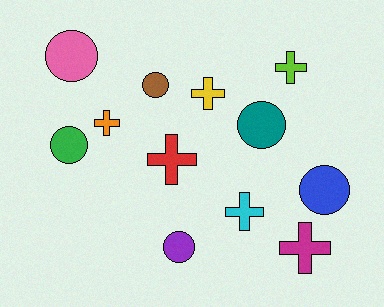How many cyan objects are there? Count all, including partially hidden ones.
There is 1 cyan object.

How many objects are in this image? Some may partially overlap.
There are 12 objects.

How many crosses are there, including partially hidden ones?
There are 6 crosses.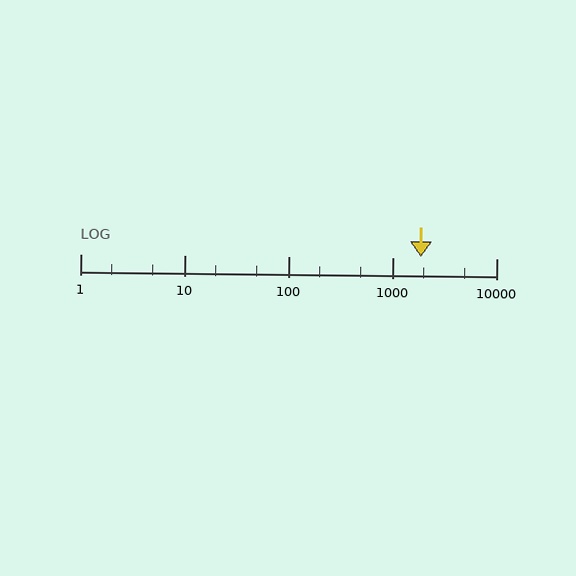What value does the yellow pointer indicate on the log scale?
The pointer indicates approximately 1900.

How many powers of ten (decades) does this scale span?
The scale spans 4 decades, from 1 to 10000.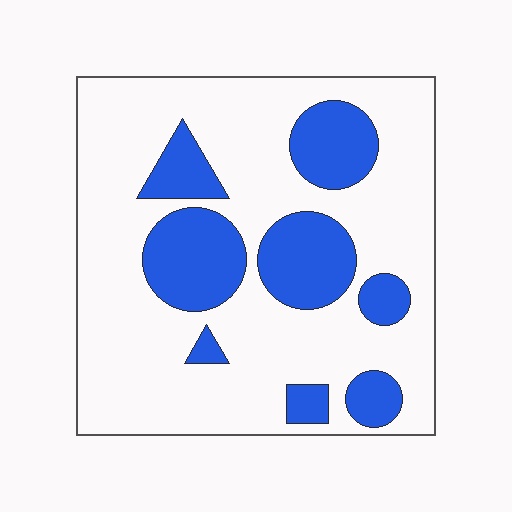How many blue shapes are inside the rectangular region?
8.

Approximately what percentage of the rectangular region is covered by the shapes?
Approximately 25%.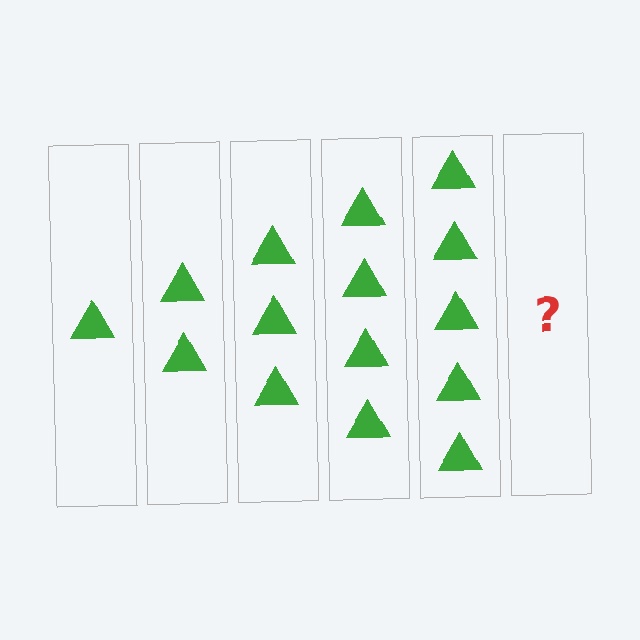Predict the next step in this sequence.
The next step is 6 triangles.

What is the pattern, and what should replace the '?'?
The pattern is that each step adds one more triangle. The '?' should be 6 triangles.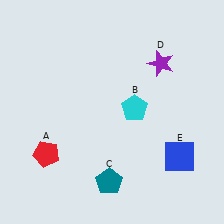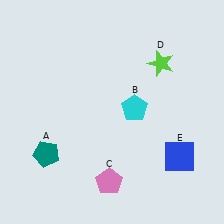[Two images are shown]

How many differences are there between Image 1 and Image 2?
There are 3 differences between the two images.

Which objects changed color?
A changed from red to teal. C changed from teal to pink. D changed from purple to lime.